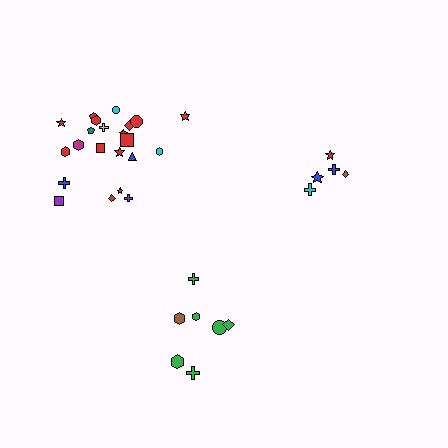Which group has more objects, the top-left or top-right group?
The top-left group.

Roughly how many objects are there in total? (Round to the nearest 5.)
Roughly 35 objects in total.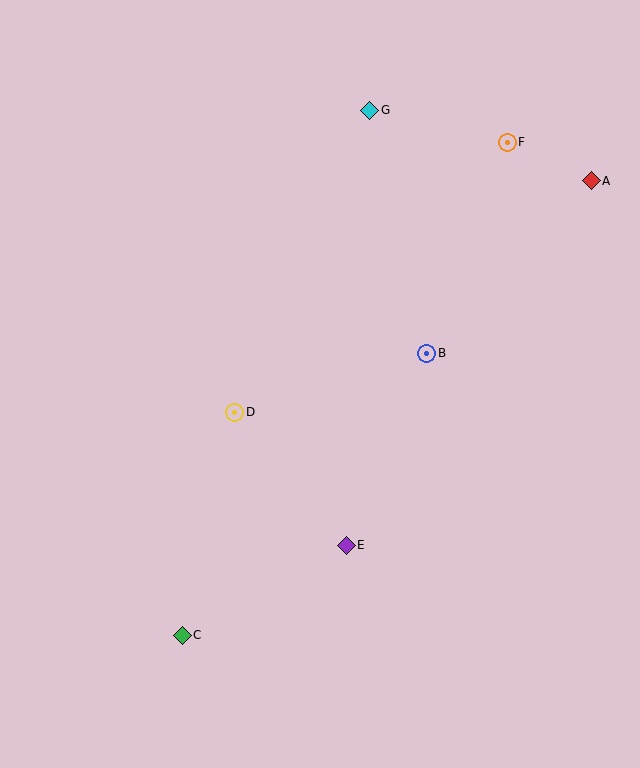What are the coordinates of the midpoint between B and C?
The midpoint between B and C is at (304, 494).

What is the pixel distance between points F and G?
The distance between F and G is 141 pixels.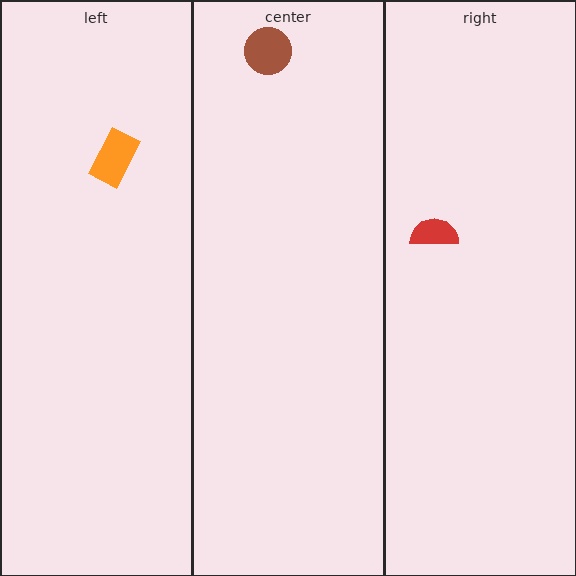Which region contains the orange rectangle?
The left region.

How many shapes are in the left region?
1.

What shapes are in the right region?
The red semicircle.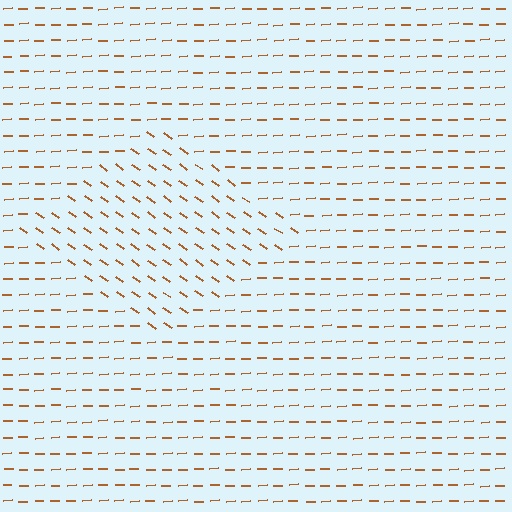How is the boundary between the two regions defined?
The boundary is defined purely by a change in line orientation (approximately 38 degrees difference). All lines are the same color and thickness.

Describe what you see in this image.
The image is filled with small brown line segments. A diamond region in the image has lines oriented differently from the surrounding lines, creating a visible texture boundary.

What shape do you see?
I see a diamond.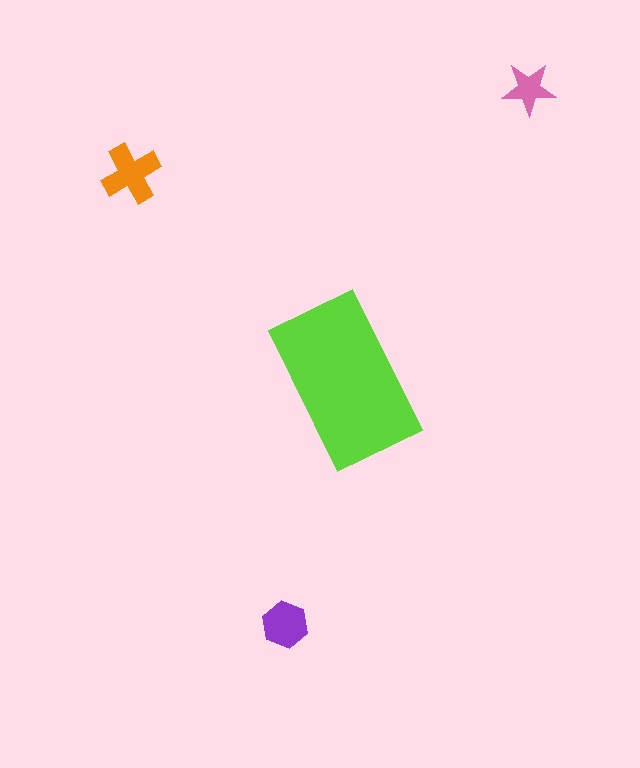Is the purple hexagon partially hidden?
No, the purple hexagon is fully visible.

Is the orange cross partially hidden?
No, the orange cross is fully visible.